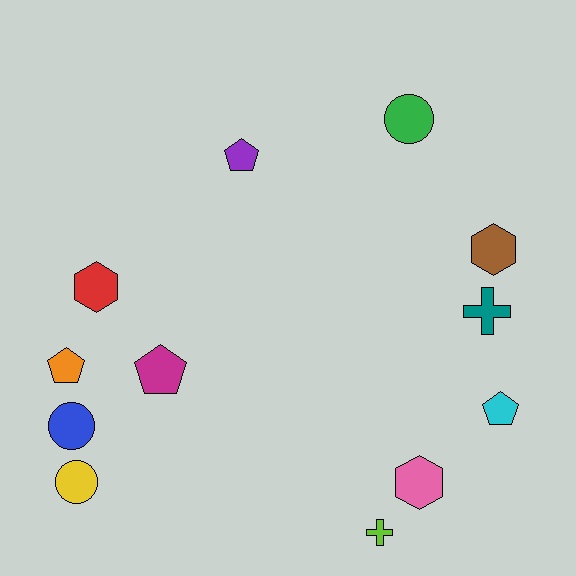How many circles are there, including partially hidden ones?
There are 3 circles.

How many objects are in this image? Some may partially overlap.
There are 12 objects.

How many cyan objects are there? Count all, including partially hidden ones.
There is 1 cyan object.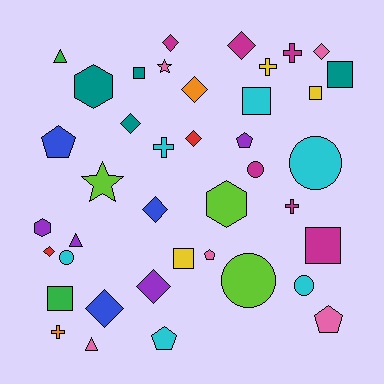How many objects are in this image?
There are 40 objects.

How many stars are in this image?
There are 2 stars.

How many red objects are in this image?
There are 2 red objects.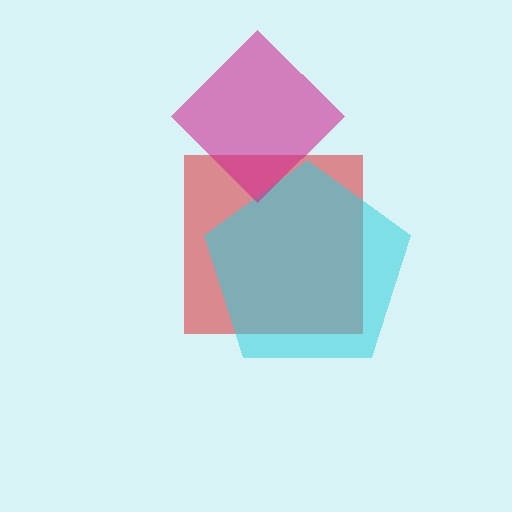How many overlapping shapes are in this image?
There are 3 overlapping shapes in the image.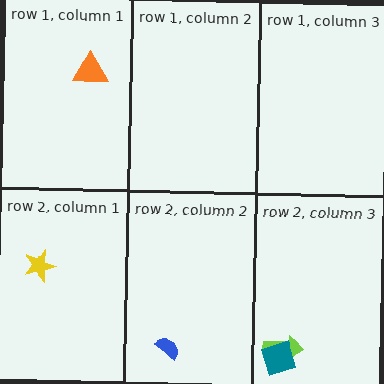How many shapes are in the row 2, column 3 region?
2.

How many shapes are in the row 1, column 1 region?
1.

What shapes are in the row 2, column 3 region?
The lime arrow, the teal square.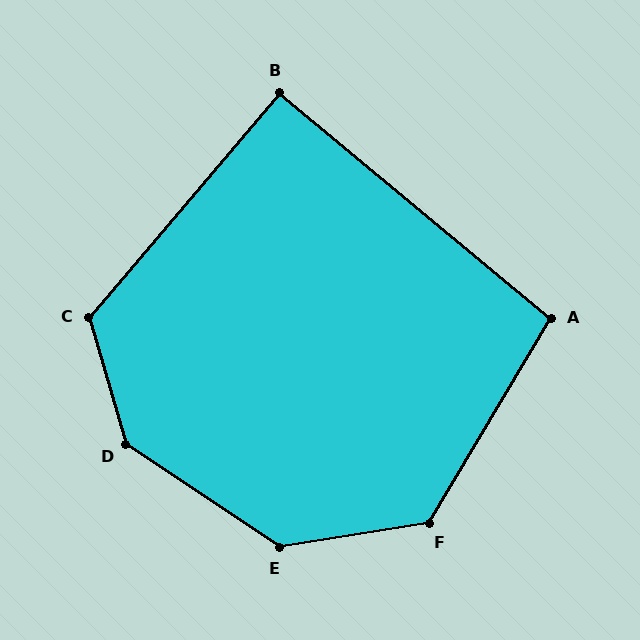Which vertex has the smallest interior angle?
B, at approximately 91 degrees.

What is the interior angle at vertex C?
Approximately 124 degrees (obtuse).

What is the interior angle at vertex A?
Approximately 99 degrees (obtuse).